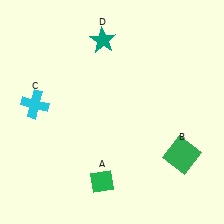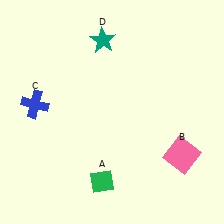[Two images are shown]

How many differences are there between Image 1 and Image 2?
There are 2 differences between the two images.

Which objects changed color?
B changed from green to pink. C changed from cyan to blue.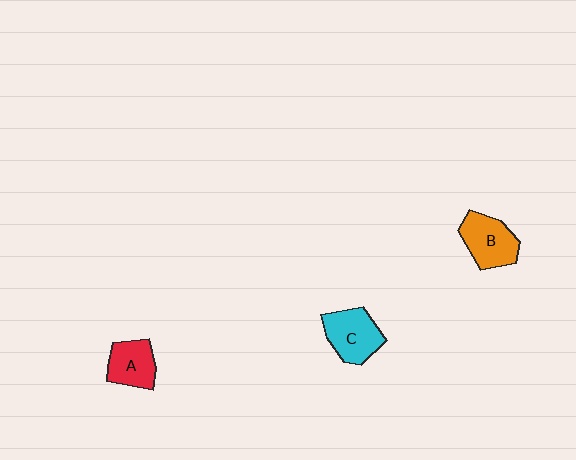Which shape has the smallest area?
Shape A (red).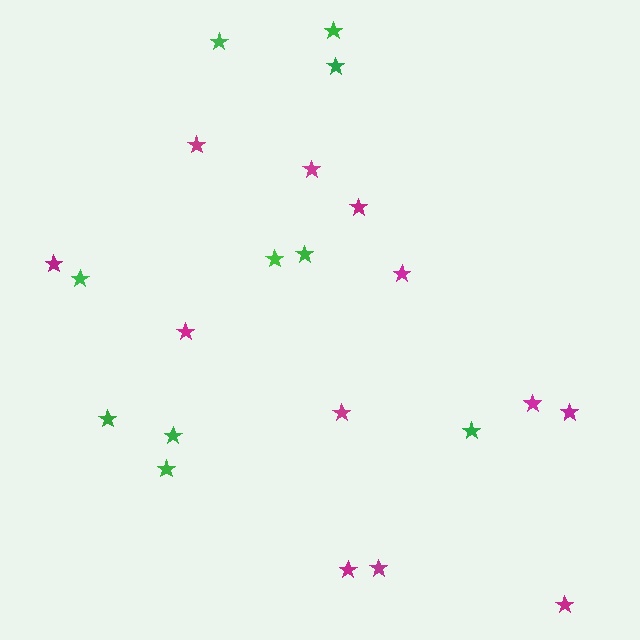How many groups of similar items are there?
There are 2 groups: one group of green stars (10) and one group of magenta stars (12).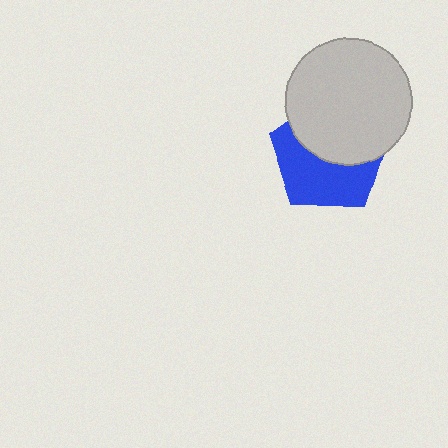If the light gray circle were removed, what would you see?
You would see the complete blue pentagon.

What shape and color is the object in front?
The object in front is a light gray circle.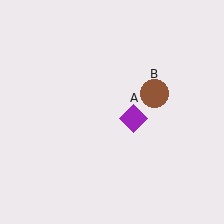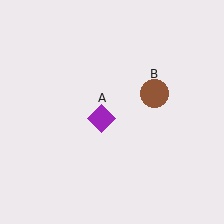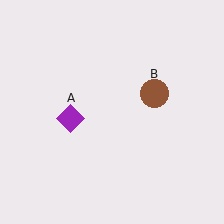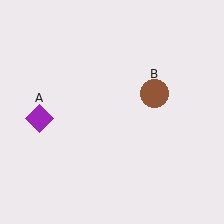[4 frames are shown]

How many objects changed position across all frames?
1 object changed position: purple diamond (object A).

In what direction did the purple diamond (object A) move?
The purple diamond (object A) moved left.